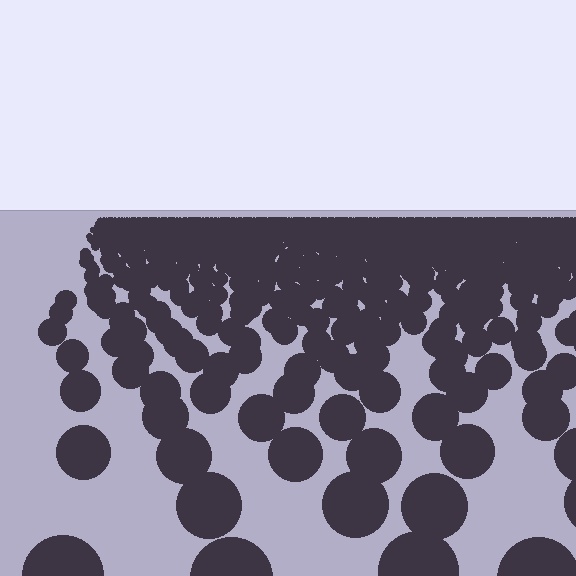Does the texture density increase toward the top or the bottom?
Density increases toward the top.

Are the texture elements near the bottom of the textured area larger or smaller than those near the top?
Larger. Near the bottom, elements are closer to the viewer and appear at a bigger on-screen size.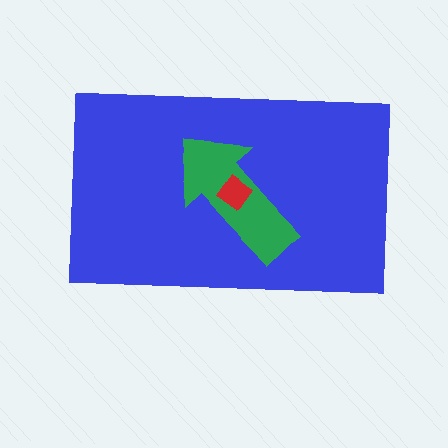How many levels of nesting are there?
3.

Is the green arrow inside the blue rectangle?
Yes.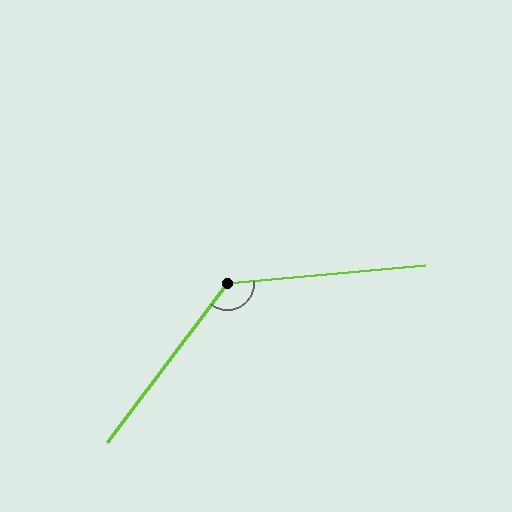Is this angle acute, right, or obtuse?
It is obtuse.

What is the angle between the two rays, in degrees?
Approximately 133 degrees.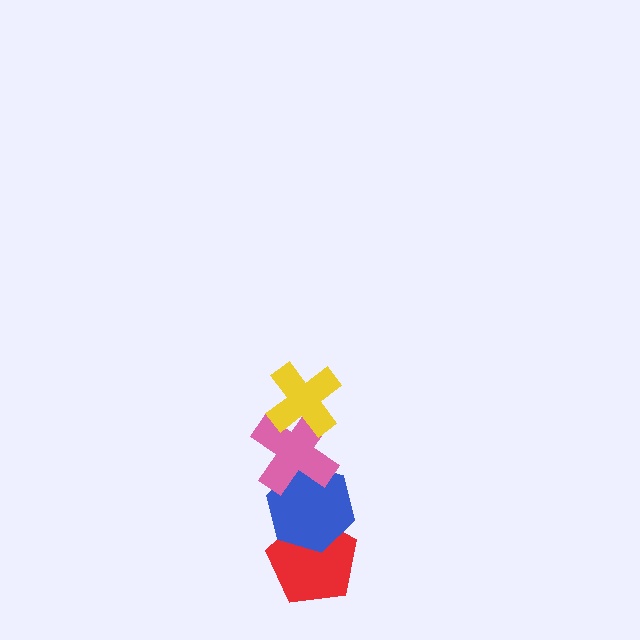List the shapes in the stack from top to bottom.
From top to bottom: the yellow cross, the pink cross, the blue hexagon, the red pentagon.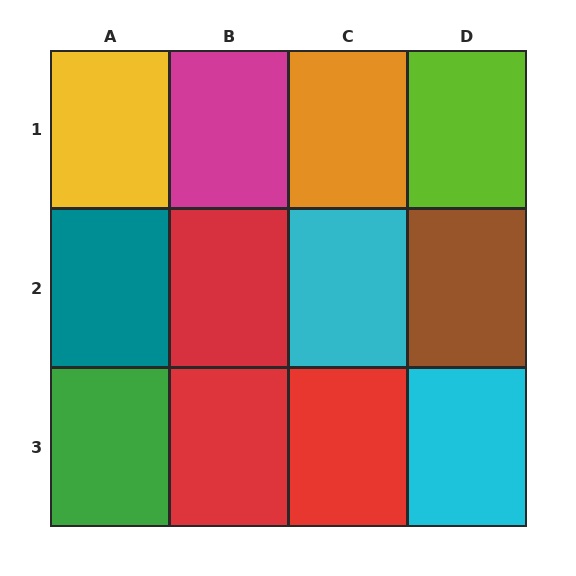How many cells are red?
3 cells are red.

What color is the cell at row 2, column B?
Red.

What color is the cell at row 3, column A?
Green.